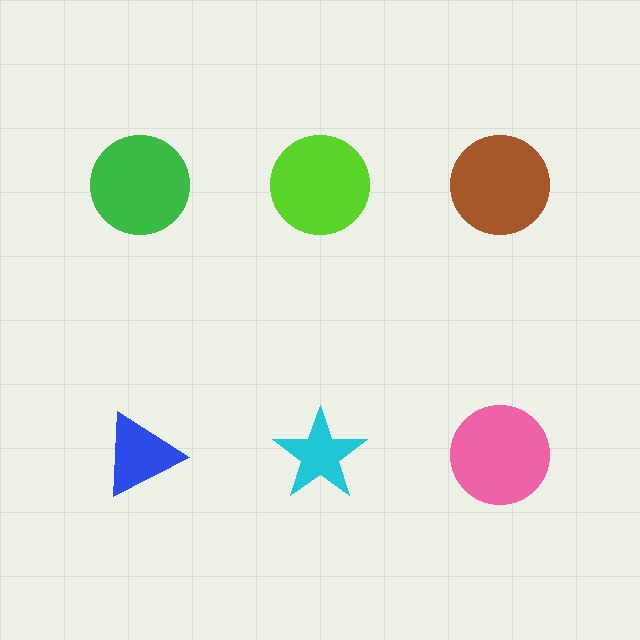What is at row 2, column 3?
A pink circle.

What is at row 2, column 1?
A blue triangle.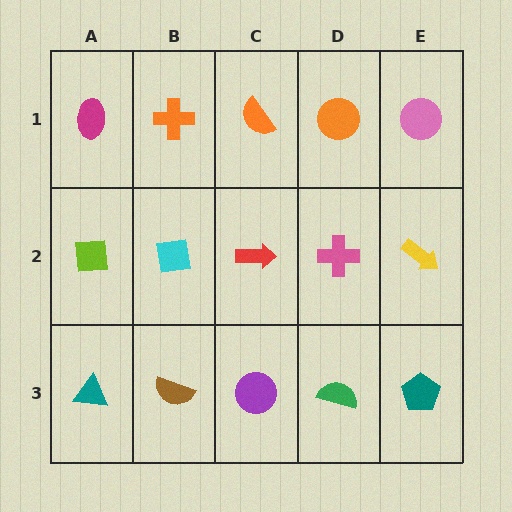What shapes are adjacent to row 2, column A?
A magenta ellipse (row 1, column A), a teal triangle (row 3, column A), a cyan square (row 2, column B).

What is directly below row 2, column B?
A brown semicircle.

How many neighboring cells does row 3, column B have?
3.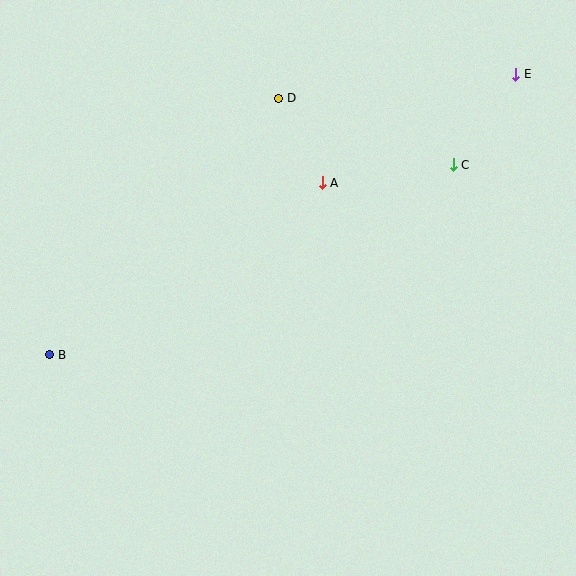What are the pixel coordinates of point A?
Point A is at (322, 183).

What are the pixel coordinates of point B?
Point B is at (50, 355).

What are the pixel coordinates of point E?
Point E is at (516, 74).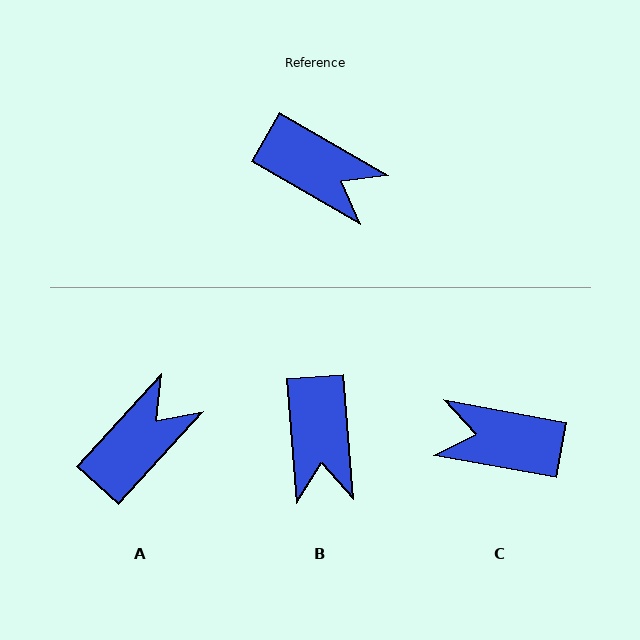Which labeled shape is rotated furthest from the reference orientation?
C, about 160 degrees away.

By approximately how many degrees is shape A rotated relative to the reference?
Approximately 78 degrees counter-clockwise.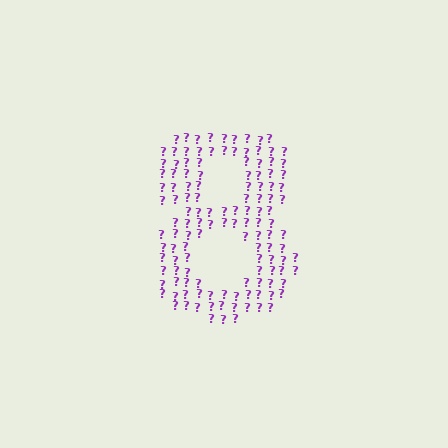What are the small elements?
The small elements are question marks.